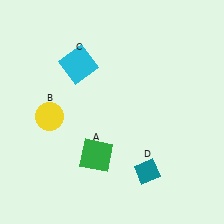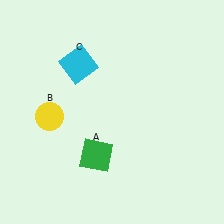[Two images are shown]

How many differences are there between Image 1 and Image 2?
There is 1 difference between the two images.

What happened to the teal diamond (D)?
The teal diamond (D) was removed in Image 2. It was in the bottom-right area of Image 1.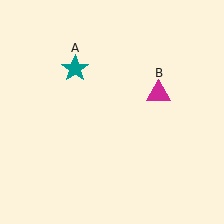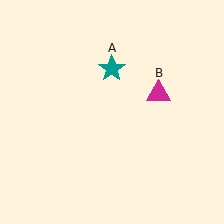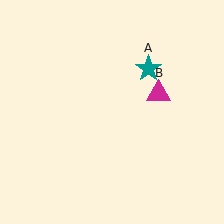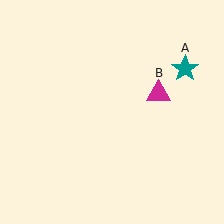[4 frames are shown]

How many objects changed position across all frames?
1 object changed position: teal star (object A).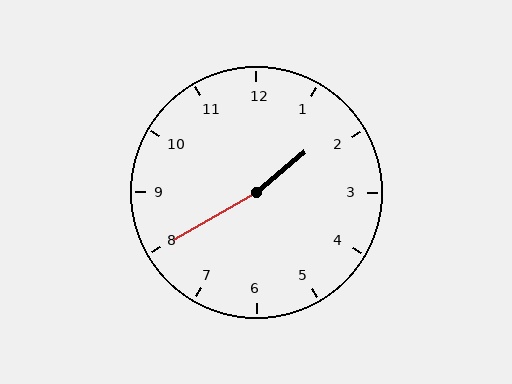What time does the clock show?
1:40.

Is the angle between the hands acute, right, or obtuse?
It is obtuse.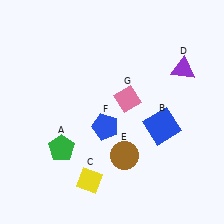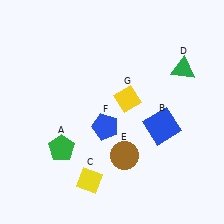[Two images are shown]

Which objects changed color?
D changed from purple to green. G changed from pink to yellow.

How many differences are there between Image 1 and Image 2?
There are 2 differences between the two images.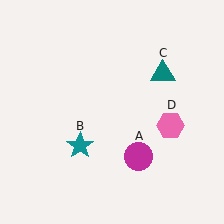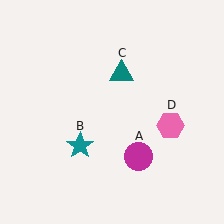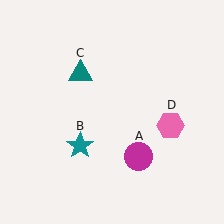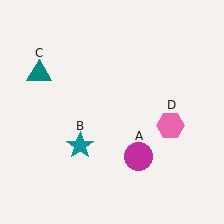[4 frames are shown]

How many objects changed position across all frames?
1 object changed position: teal triangle (object C).